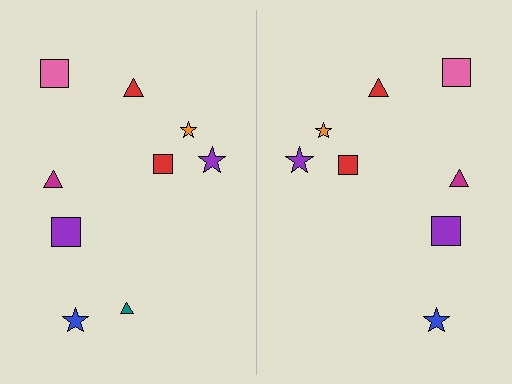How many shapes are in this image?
There are 17 shapes in this image.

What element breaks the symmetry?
A teal triangle is missing from the right side.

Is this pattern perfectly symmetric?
No, the pattern is not perfectly symmetric. A teal triangle is missing from the right side.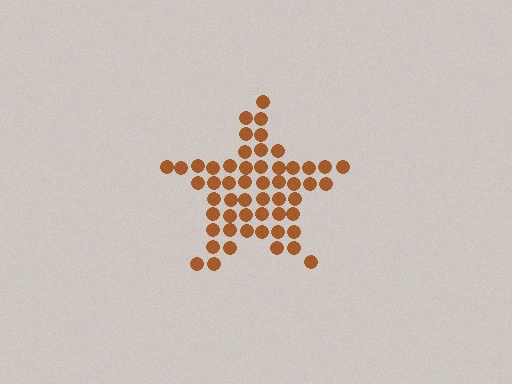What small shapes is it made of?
It is made of small circles.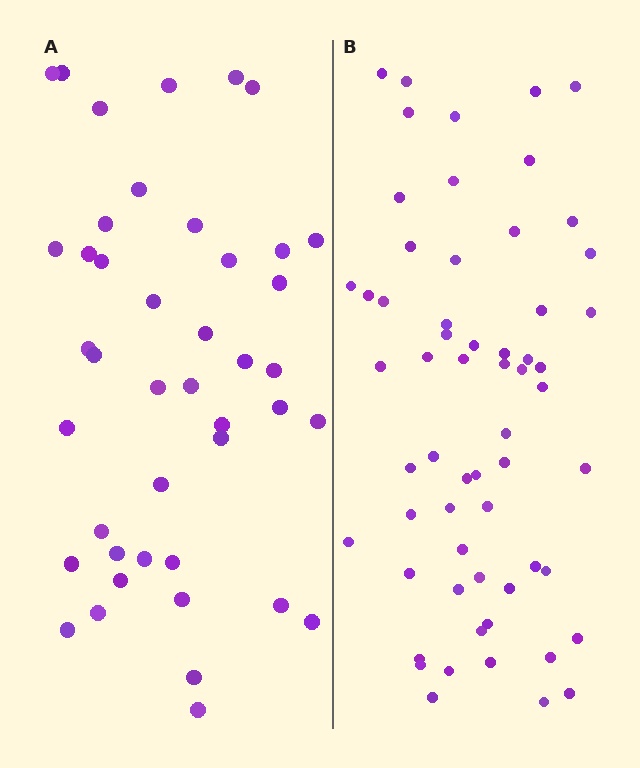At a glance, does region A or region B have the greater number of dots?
Region B (the right region) has more dots.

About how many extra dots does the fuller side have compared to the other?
Region B has approximately 15 more dots than region A.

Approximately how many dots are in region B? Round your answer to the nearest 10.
About 60 dots.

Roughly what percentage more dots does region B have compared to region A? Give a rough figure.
About 40% more.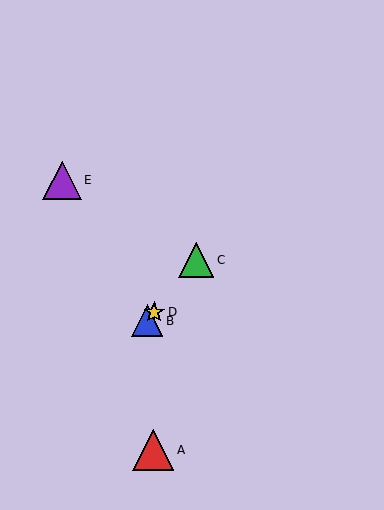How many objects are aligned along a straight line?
3 objects (B, C, D) are aligned along a straight line.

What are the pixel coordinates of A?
Object A is at (153, 450).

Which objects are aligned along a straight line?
Objects B, C, D are aligned along a straight line.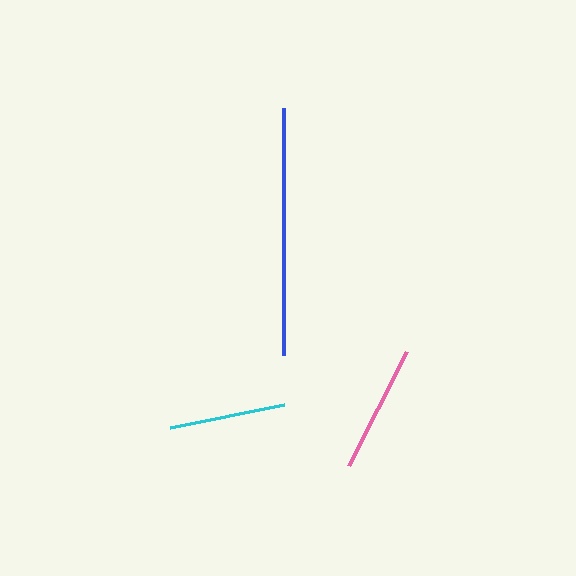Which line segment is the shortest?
The cyan line is the shortest at approximately 116 pixels.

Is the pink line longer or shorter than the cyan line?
The pink line is longer than the cyan line.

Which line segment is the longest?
The blue line is the longest at approximately 247 pixels.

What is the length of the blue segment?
The blue segment is approximately 247 pixels long.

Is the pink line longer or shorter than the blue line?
The blue line is longer than the pink line.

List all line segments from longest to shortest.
From longest to shortest: blue, pink, cyan.